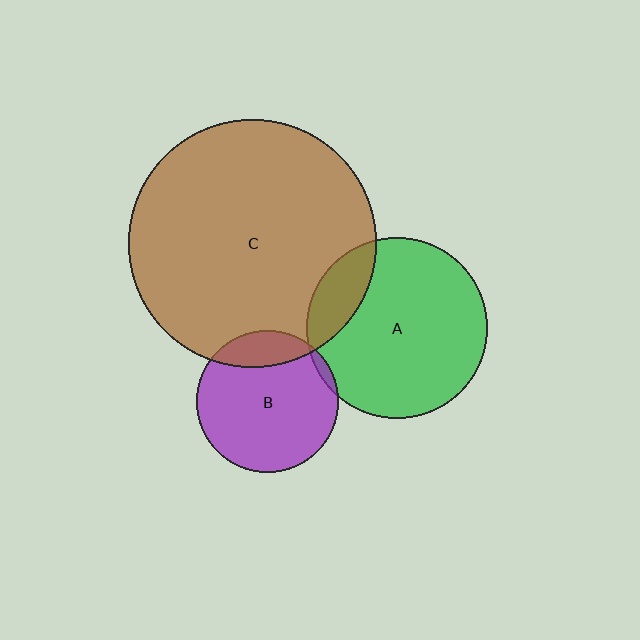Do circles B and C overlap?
Yes.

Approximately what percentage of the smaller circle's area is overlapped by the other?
Approximately 15%.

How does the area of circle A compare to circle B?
Approximately 1.6 times.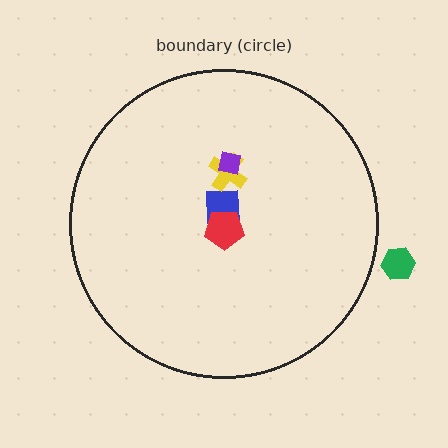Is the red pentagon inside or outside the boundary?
Inside.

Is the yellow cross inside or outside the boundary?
Inside.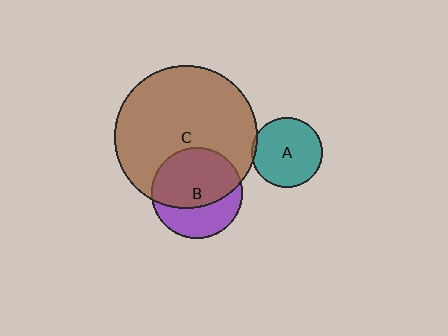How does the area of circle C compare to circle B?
Approximately 2.4 times.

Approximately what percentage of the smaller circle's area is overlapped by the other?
Approximately 5%.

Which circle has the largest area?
Circle C (brown).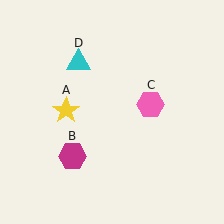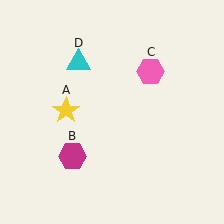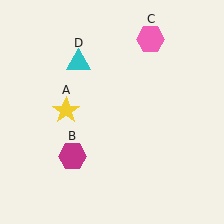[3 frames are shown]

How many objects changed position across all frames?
1 object changed position: pink hexagon (object C).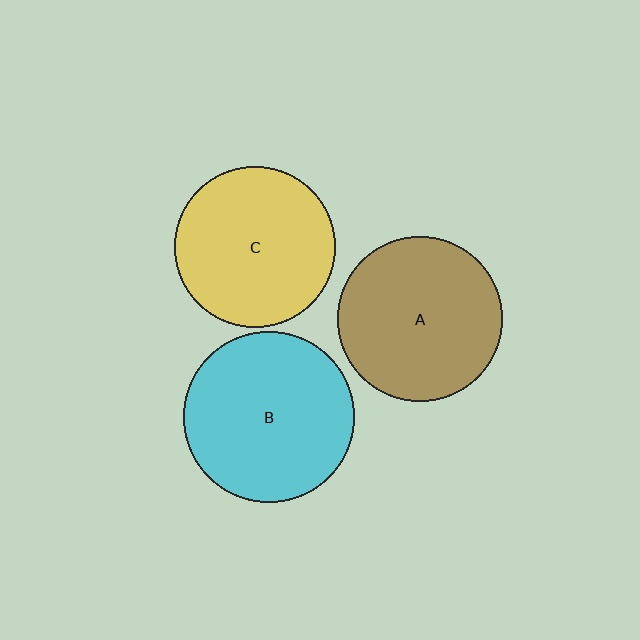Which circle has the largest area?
Circle B (cyan).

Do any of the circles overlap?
No, none of the circles overlap.